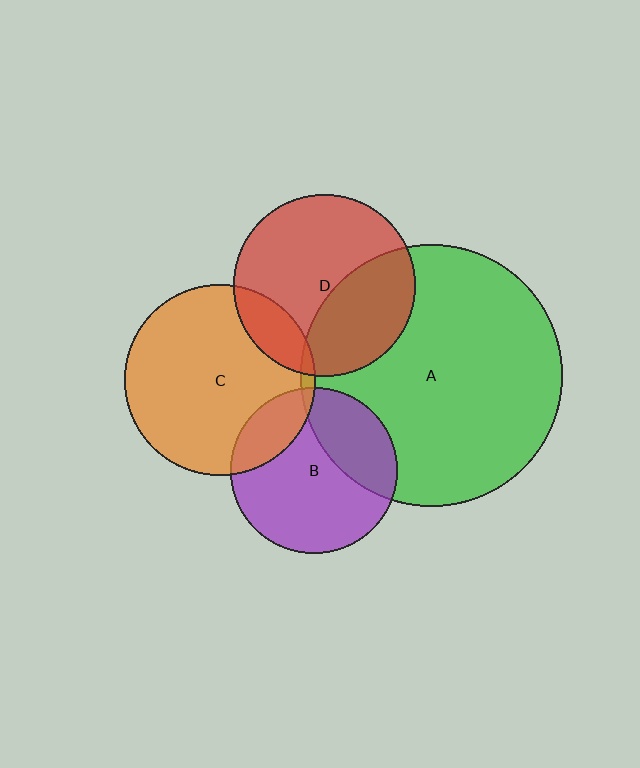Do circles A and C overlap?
Yes.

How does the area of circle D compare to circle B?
Approximately 1.2 times.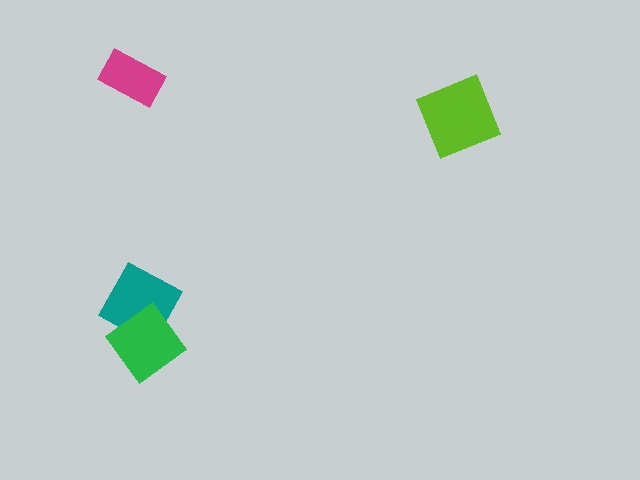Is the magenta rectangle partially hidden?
No, no other shape covers it.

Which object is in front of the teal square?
The green diamond is in front of the teal square.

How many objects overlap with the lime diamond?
0 objects overlap with the lime diamond.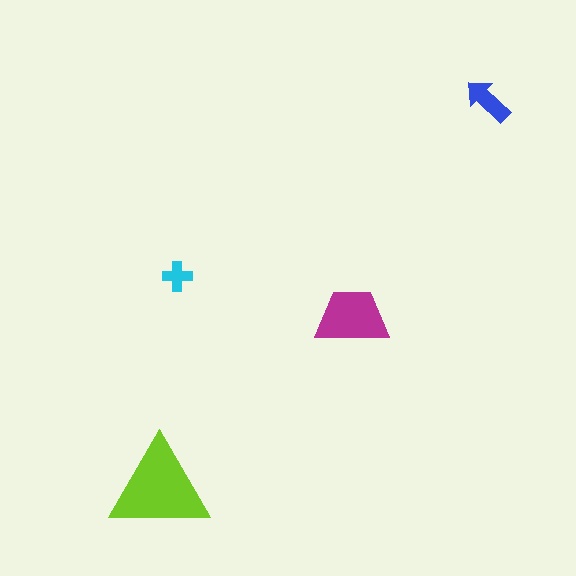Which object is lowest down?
The lime triangle is bottommost.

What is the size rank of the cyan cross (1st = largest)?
4th.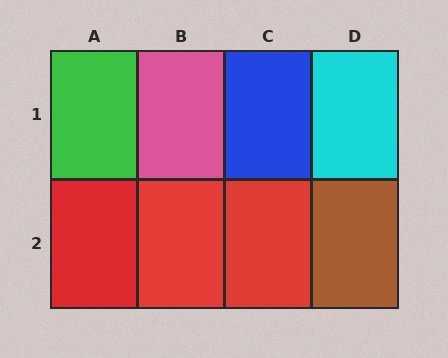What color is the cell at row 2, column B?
Red.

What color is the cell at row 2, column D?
Brown.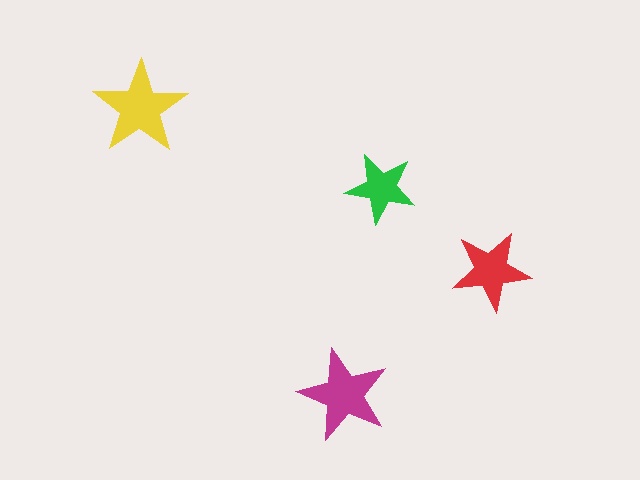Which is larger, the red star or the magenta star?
The magenta one.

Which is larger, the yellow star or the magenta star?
The yellow one.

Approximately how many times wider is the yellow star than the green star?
About 1.5 times wider.